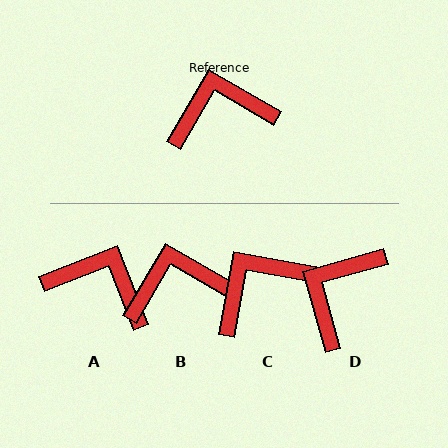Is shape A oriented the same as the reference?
No, it is off by about 38 degrees.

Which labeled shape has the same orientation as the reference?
B.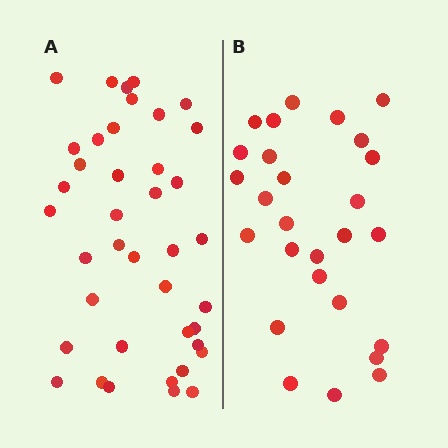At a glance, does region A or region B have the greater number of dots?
Region A (the left region) has more dots.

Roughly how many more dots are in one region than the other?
Region A has approximately 15 more dots than region B.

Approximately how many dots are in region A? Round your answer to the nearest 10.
About 40 dots.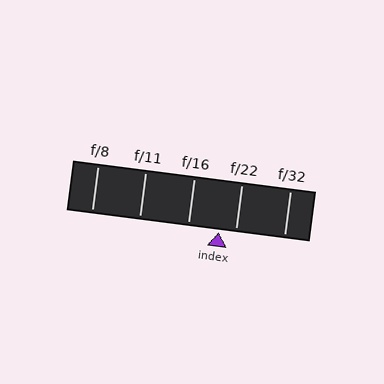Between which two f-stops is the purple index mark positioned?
The index mark is between f/16 and f/22.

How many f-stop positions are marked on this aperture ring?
There are 5 f-stop positions marked.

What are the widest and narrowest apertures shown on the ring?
The widest aperture shown is f/8 and the narrowest is f/32.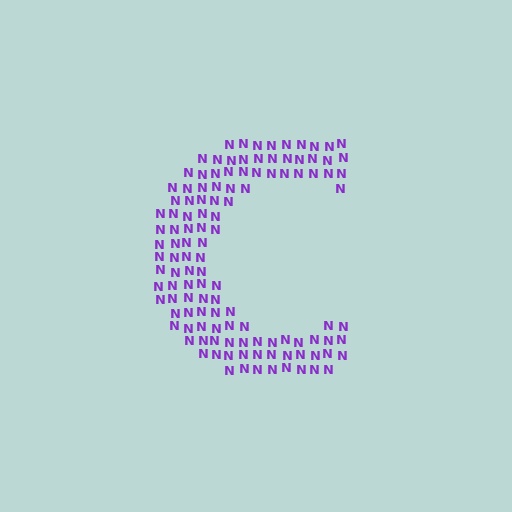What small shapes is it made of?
It is made of small letter N's.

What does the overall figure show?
The overall figure shows the letter C.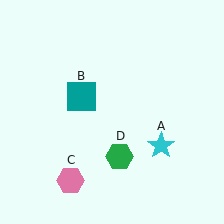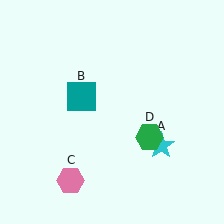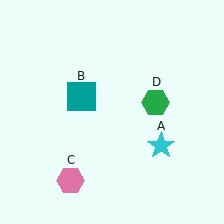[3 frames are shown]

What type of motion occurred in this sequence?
The green hexagon (object D) rotated counterclockwise around the center of the scene.